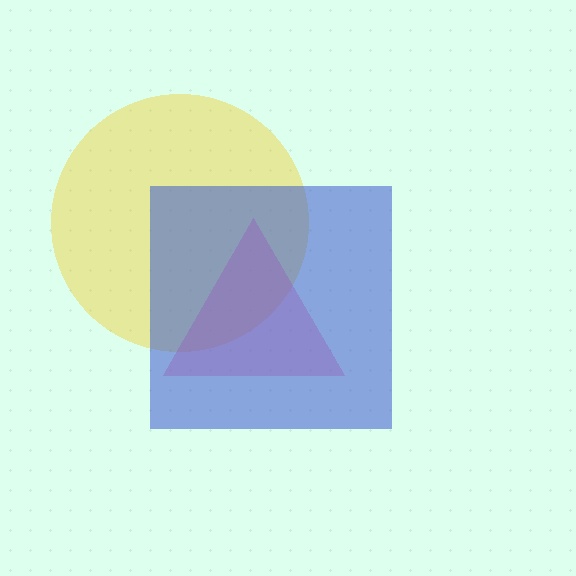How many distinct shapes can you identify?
There are 3 distinct shapes: a yellow circle, a pink triangle, a blue square.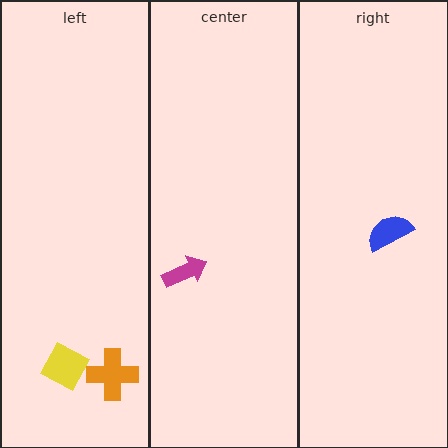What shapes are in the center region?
The magenta arrow.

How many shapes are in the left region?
2.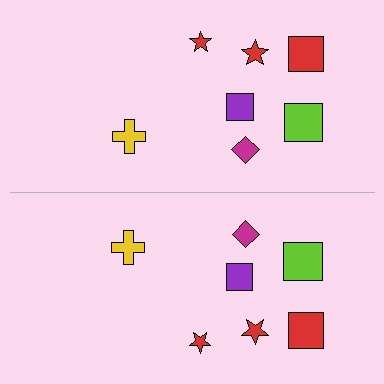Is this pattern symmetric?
Yes, this pattern has bilateral (reflection) symmetry.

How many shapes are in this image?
There are 14 shapes in this image.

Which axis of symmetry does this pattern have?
The pattern has a horizontal axis of symmetry running through the center of the image.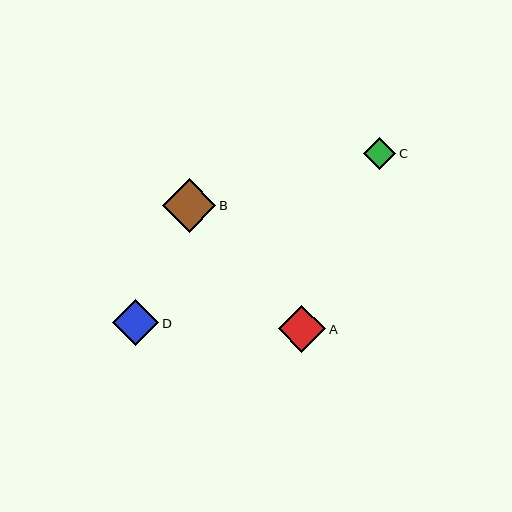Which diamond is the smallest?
Diamond C is the smallest with a size of approximately 32 pixels.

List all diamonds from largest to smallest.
From largest to smallest: B, A, D, C.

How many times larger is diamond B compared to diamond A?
Diamond B is approximately 1.1 times the size of diamond A.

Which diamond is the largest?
Diamond B is the largest with a size of approximately 53 pixels.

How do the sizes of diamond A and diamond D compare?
Diamond A and diamond D are approximately the same size.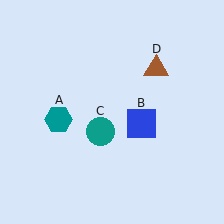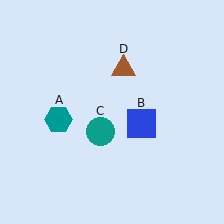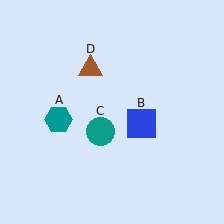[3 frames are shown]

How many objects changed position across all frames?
1 object changed position: brown triangle (object D).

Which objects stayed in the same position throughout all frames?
Teal hexagon (object A) and blue square (object B) and teal circle (object C) remained stationary.